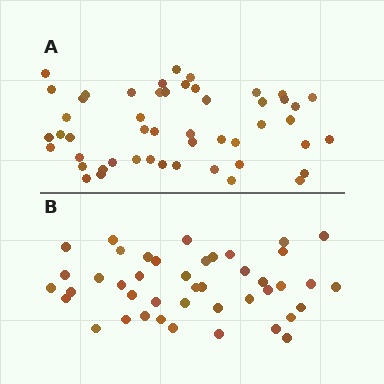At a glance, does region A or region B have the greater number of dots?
Region A (the top region) has more dots.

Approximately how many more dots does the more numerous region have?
Region A has roughly 8 or so more dots than region B.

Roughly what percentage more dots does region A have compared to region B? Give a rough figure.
About 15% more.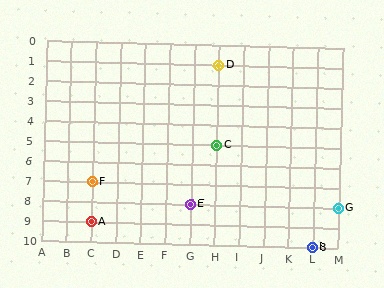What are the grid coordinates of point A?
Point A is at grid coordinates (C, 9).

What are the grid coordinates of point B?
Point B is at grid coordinates (L, 10).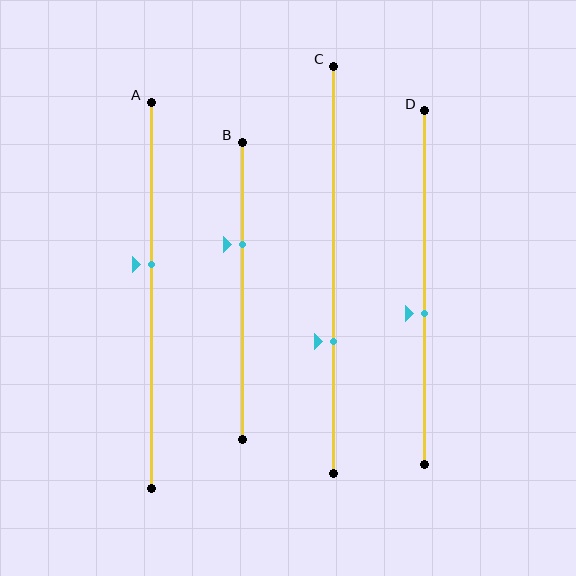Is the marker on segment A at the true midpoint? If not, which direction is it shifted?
No, the marker on segment A is shifted upward by about 8% of the segment length.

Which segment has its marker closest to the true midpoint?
Segment D has its marker closest to the true midpoint.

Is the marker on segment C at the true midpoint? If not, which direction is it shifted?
No, the marker on segment C is shifted downward by about 18% of the segment length.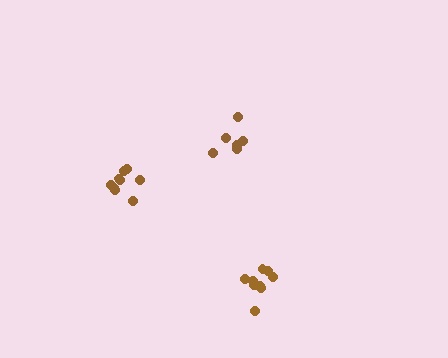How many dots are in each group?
Group 1: 6 dots, Group 2: 9 dots, Group 3: 9 dots (24 total).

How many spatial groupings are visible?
There are 3 spatial groupings.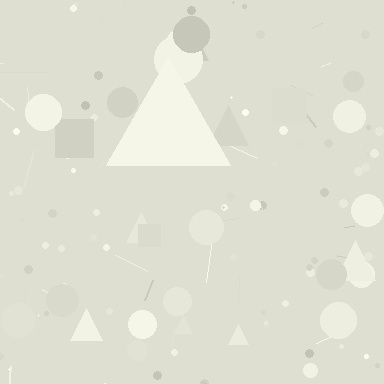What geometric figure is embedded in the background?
A triangle is embedded in the background.